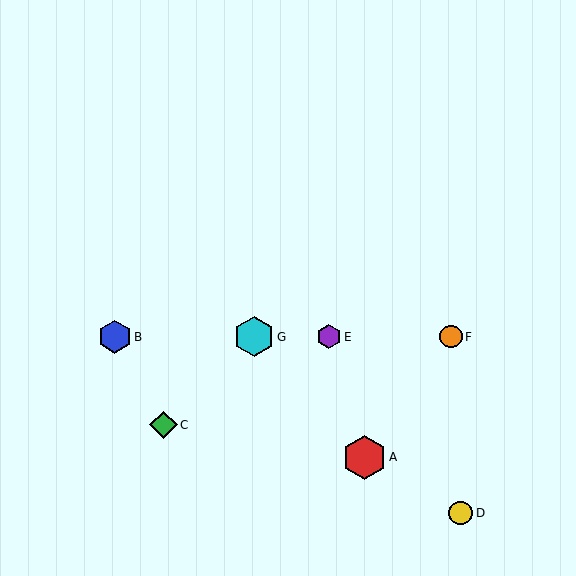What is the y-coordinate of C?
Object C is at y≈425.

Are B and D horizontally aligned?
No, B is at y≈337 and D is at y≈513.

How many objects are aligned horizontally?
4 objects (B, E, F, G) are aligned horizontally.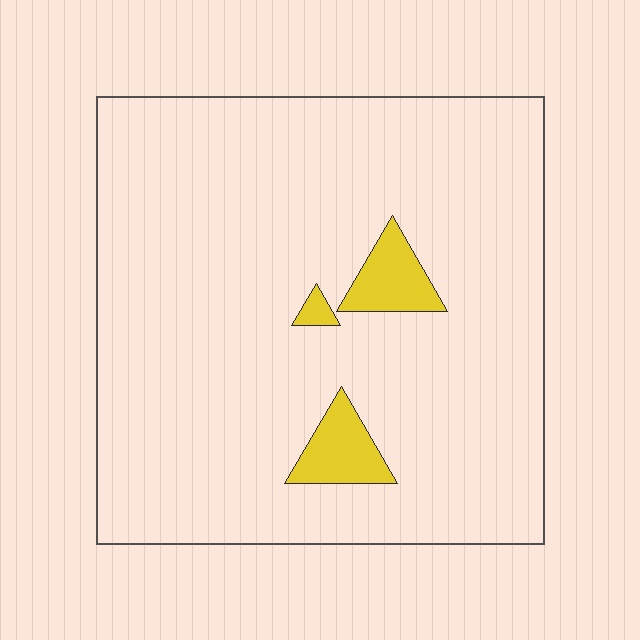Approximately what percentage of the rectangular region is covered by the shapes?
Approximately 5%.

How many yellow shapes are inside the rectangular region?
3.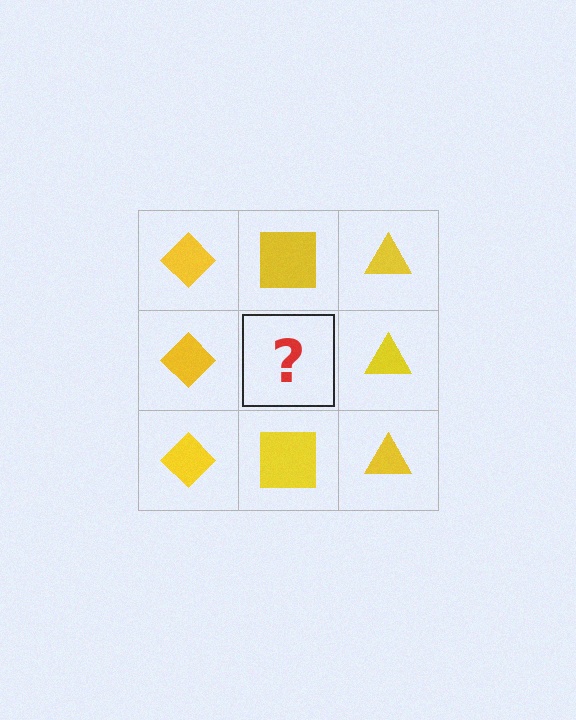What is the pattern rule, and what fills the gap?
The rule is that each column has a consistent shape. The gap should be filled with a yellow square.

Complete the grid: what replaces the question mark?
The question mark should be replaced with a yellow square.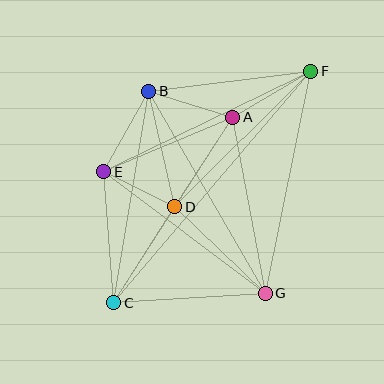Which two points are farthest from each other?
Points C and F are farthest from each other.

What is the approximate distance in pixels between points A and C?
The distance between A and C is approximately 220 pixels.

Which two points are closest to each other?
Points D and E are closest to each other.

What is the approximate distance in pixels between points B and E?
The distance between B and E is approximately 92 pixels.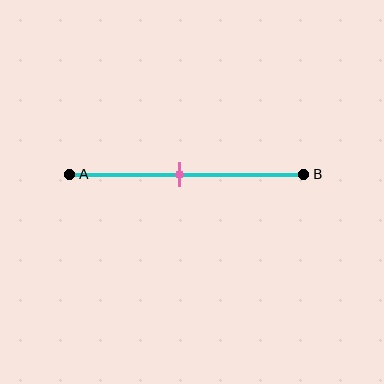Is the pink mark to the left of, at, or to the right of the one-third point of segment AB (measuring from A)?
The pink mark is to the right of the one-third point of segment AB.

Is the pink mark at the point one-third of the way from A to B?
No, the mark is at about 45% from A, not at the 33% one-third point.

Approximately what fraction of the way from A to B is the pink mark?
The pink mark is approximately 45% of the way from A to B.